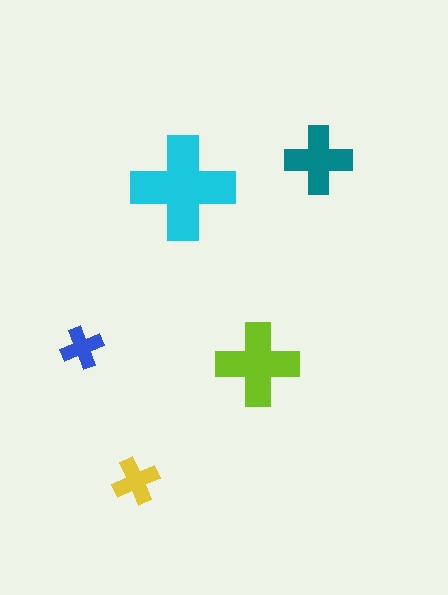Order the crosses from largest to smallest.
the cyan one, the lime one, the teal one, the yellow one, the blue one.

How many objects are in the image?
There are 5 objects in the image.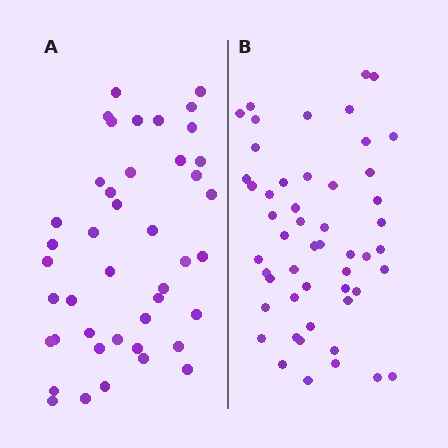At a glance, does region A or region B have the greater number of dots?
Region B (the right region) has more dots.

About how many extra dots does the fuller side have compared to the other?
Region B has roughly 8 or so more dots than region A.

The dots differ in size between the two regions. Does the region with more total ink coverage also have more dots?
No. Region A has more total ink coverage because its dots are larger, but region B actually contains more individual dots. Total area can be misleading — the number of items is what matters here.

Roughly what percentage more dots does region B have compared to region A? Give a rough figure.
About 20% more.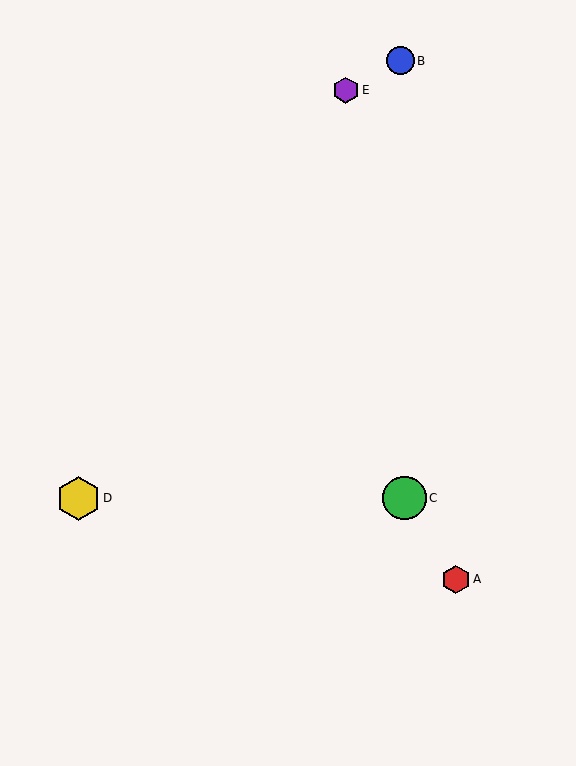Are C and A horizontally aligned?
No, C is at y≈498 and A is at y≈579.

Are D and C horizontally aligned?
Yes, both are at y≈498.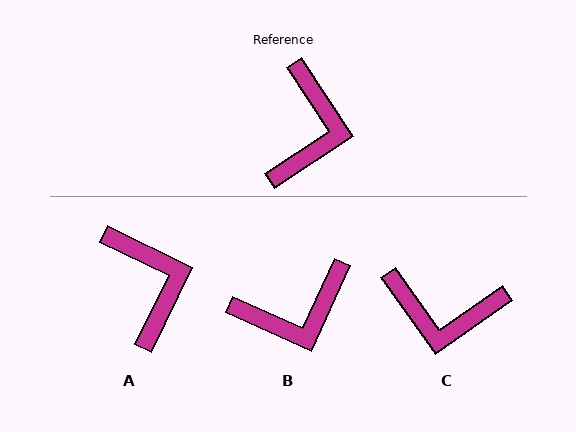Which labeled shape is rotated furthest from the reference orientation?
C, about 88 degrees away.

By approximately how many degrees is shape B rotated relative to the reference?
Approximately 58 degrees clockwise.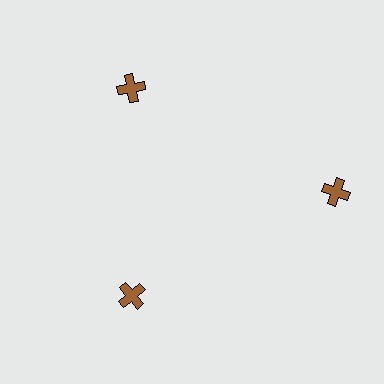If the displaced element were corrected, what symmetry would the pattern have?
It would have 3-fold rotational symmetry — the pattern would map onto itself every 120 degrees.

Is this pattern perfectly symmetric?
No. The 3 brown crosses are arranged in a ring, but one element near the 3 o'clock position is pushed outward from the center, breaking the 3-fold rotational symmetry.